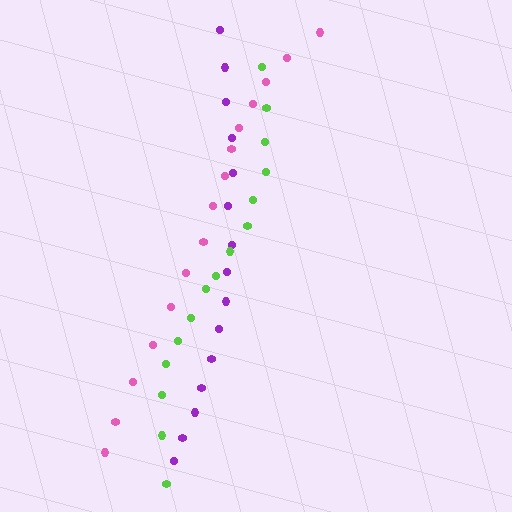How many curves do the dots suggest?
There are 3 distinct paths.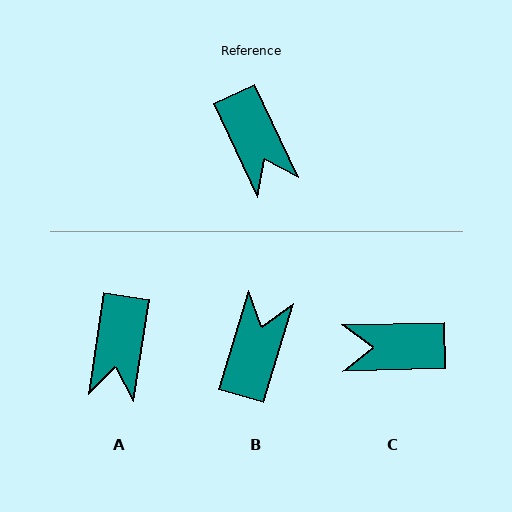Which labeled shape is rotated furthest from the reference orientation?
B, about 138 degrees away.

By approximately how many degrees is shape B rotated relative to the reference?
Approximately 138 degrees counter-clockwise.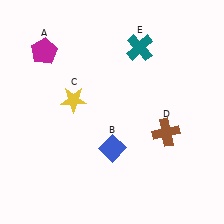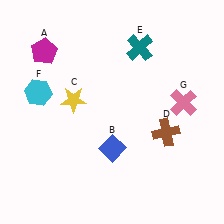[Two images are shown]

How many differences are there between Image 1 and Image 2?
There are 2 differences between the two images.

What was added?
A cyan hexagon (F), a pink cross (G) were added in Image 2.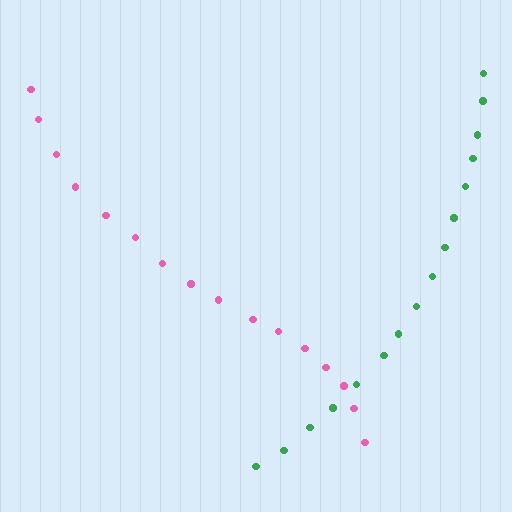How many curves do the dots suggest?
There are 2 distinct paths.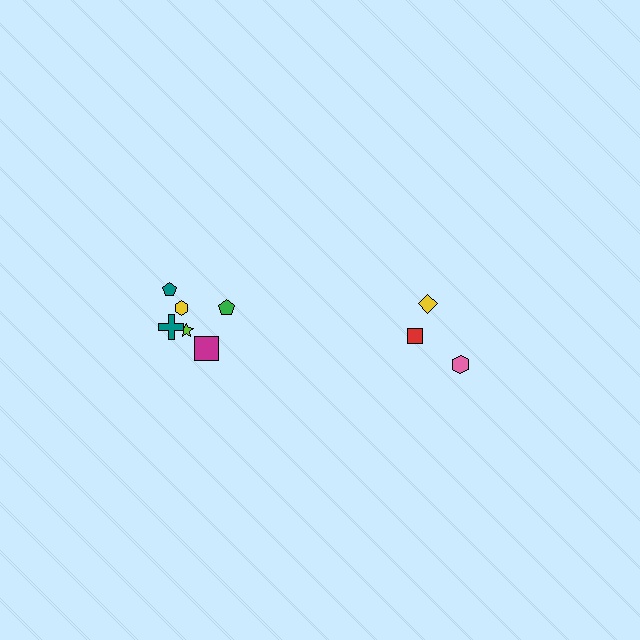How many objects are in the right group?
There are 3 objects.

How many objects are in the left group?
There are 6 objects.